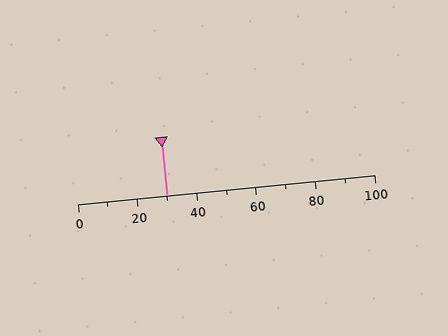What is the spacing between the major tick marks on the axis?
The major ticks are spaced 20 apart.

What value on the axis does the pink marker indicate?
The marker indicates approximately 30.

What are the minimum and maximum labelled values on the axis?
The axis runs from 0 to 100.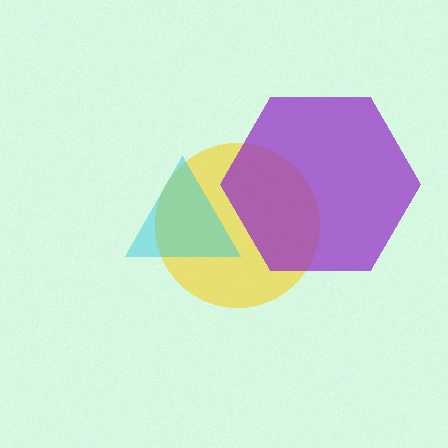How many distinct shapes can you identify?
There are 3 distinct shapes: a yellow circle, a purple hexagon, a cyan triangle.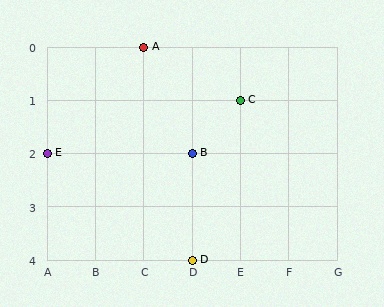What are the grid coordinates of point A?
Point A is at grid coordinates (C, 0).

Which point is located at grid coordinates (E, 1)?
Point C is at (E, 1).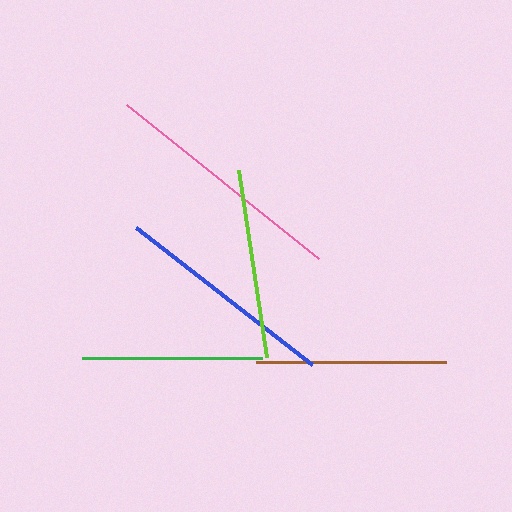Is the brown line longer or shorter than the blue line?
The blue line is longer than the brown line.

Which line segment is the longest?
The pink line is the longest at approximately 246 pixels.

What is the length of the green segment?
The green segment is approximately 180 pixels long.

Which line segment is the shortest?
The green line is the shortest at approximately 180 pixels.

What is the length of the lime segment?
The lime segment is approximately 189 pixels long.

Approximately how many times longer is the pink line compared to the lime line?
The pink line is approximately 1.3 times the length of the lime line.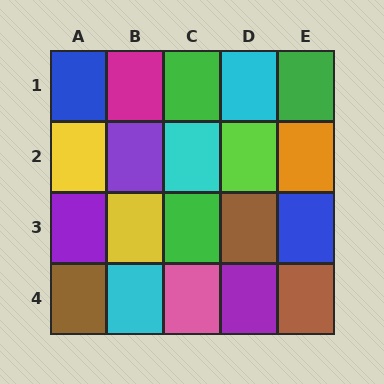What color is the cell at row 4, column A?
Brown.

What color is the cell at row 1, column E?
Green.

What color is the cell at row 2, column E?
Orange.